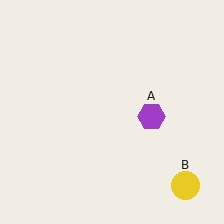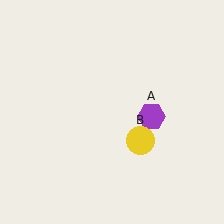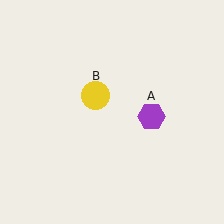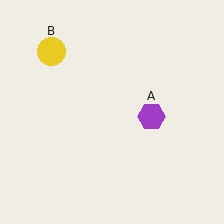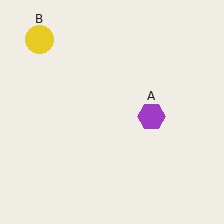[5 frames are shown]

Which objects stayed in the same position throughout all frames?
Purple hexagon (object A) remained stationary.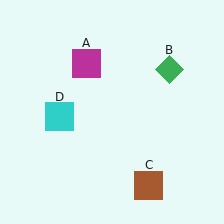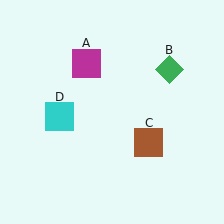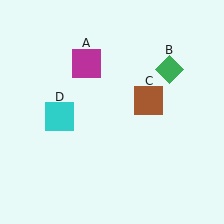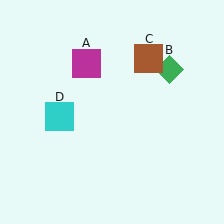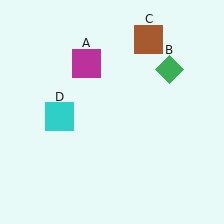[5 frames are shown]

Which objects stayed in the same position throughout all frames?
Magenta square (object A) and green diamond (object B) and cyan square (object D) remained stationary.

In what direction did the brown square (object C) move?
The brown square (object C) moved up.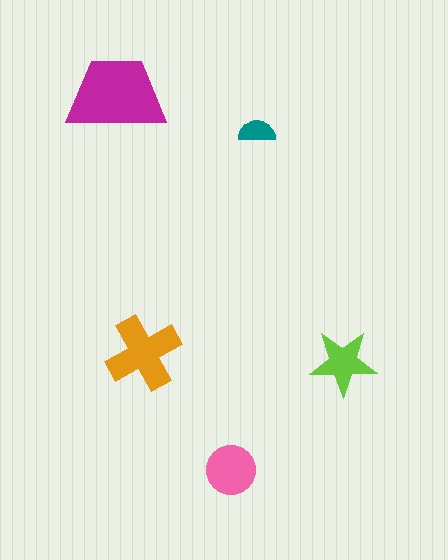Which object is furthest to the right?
The lime star is rightmost.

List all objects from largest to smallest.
The magenta trapezoid, the orange cross, the pink circle, the lime star, the teal semicircle.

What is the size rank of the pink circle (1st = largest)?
3rd.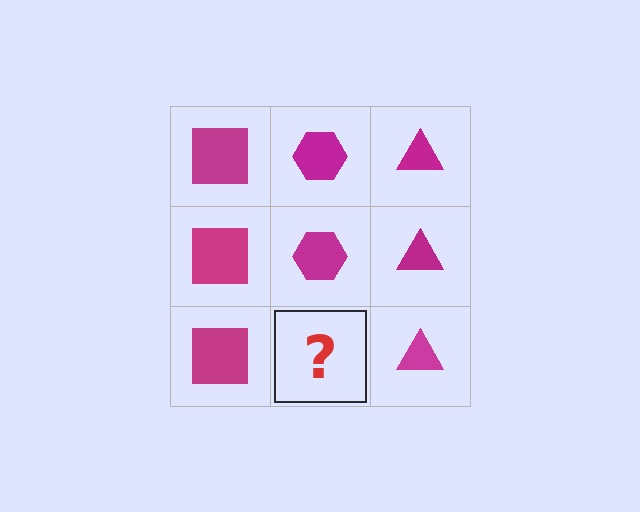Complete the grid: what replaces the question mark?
The question mark should be replaced with a magenta hexagon.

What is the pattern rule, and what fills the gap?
The rule is that each column has a consistent shape. The gap should be filled with a magenta hexagon.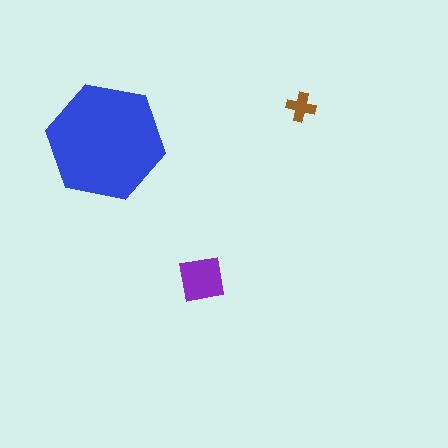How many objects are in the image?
There are 3 objects in the image.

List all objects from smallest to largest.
The brown cross, the purple square, the blue hexagon.